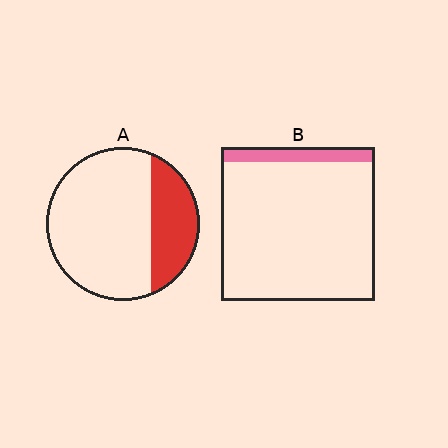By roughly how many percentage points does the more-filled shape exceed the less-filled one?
By roughly 20 percentage points (A over B).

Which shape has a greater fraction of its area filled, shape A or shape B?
Shape A.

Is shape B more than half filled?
No.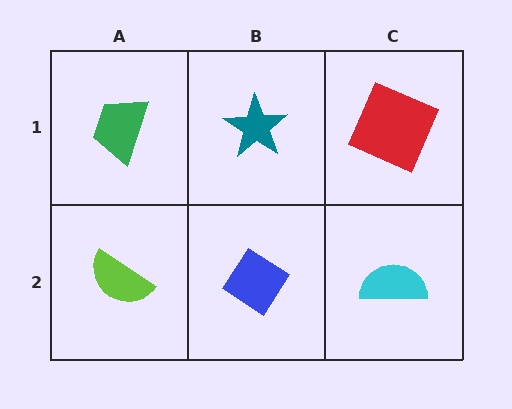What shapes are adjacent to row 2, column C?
A red square (row 1, column C), a blue diamond (row 2, column B).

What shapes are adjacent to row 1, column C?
A cyan semicircle (row 2, column C), a teal star (row 1, column B).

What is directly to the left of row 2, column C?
A blue diamond.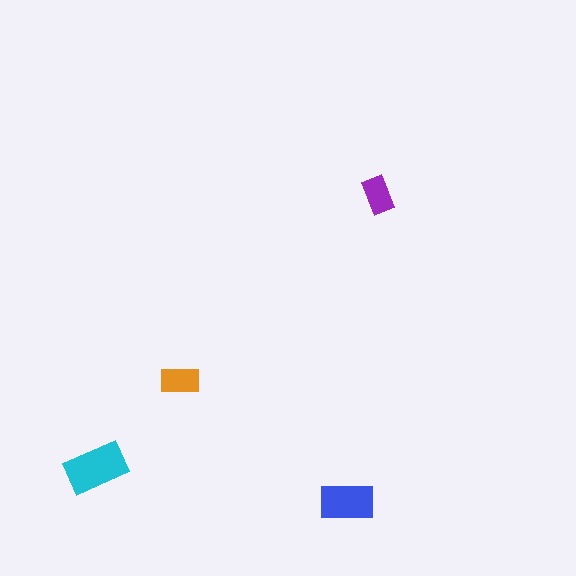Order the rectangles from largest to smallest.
the cyan one, the blue one, the orange one, the purple one.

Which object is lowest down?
The blue rectangle is bottommost.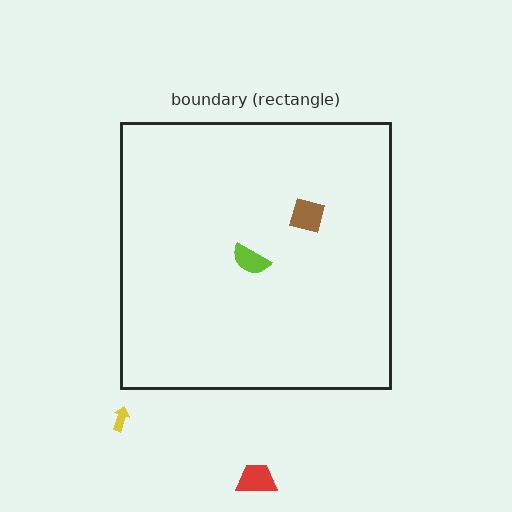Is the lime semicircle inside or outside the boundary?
Inside.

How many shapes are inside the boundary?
2 inside, 2 outside.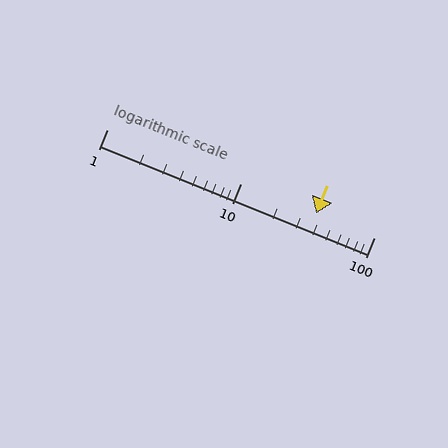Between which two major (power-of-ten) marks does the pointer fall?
The pointer is between 10 and 100.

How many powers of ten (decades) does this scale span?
The scale spans 2 decades, from 1 to 100.